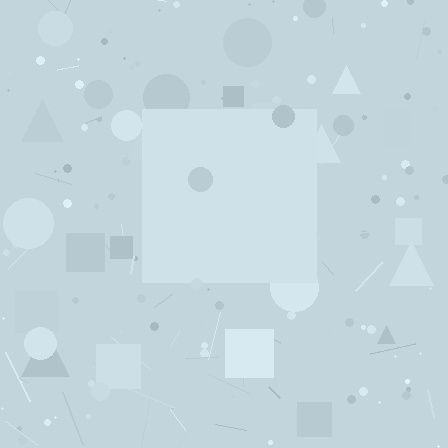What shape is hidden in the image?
A square is hidden in the image.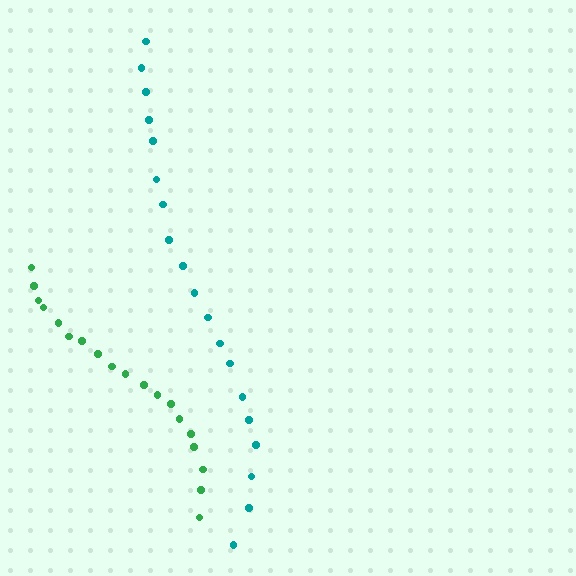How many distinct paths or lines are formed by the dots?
There are 2 distinct paths.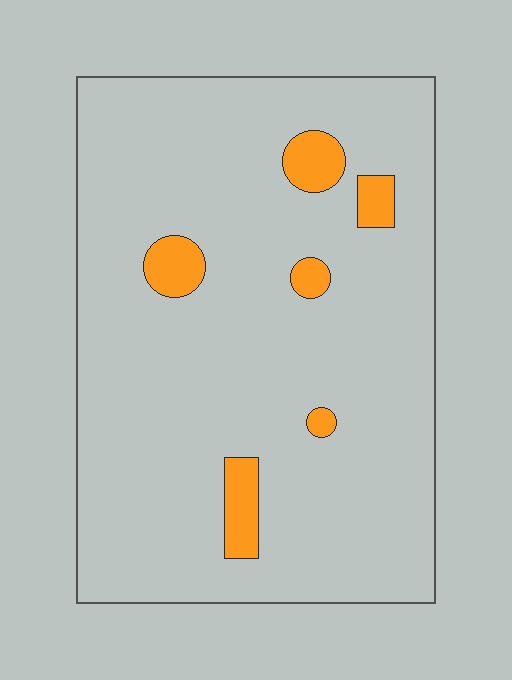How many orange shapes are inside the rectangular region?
6.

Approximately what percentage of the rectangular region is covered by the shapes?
Approximately 5%.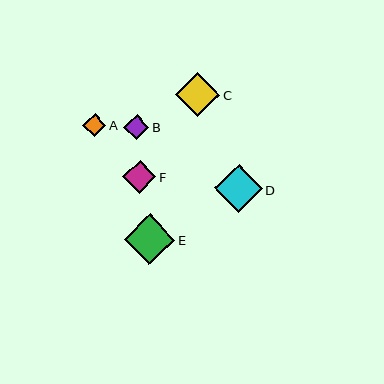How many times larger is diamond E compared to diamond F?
Diamond E is approximately 1.5 times the size of diamond F.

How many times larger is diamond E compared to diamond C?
Diamond E is approximately 1.2 times the size of diamond C.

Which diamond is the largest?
Diamond E is the largest with a size of approximately 51 pixels.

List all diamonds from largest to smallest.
From largest to smallest: E, D, C, F, B, A.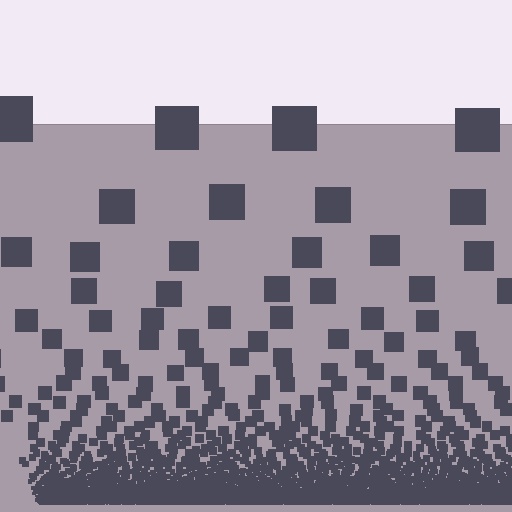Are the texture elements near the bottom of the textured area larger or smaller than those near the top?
Smaller. The gradient is inverted — elements near the bottom are smaller and denser.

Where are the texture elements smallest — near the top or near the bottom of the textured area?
Near the bottom.